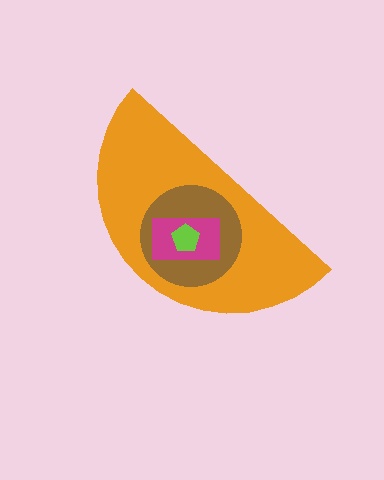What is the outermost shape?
The orange semicircle.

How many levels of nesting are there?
4.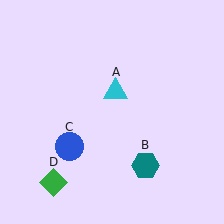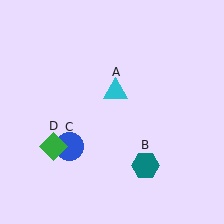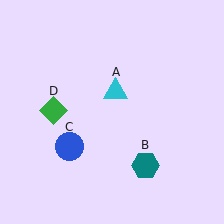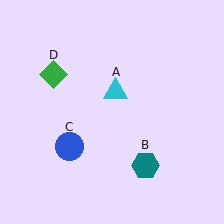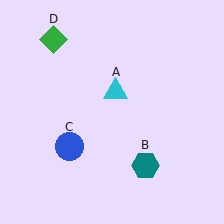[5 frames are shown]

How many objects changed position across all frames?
1 object changed position: green diamond (object D).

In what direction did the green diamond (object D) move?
The green diamond (object D) moved up.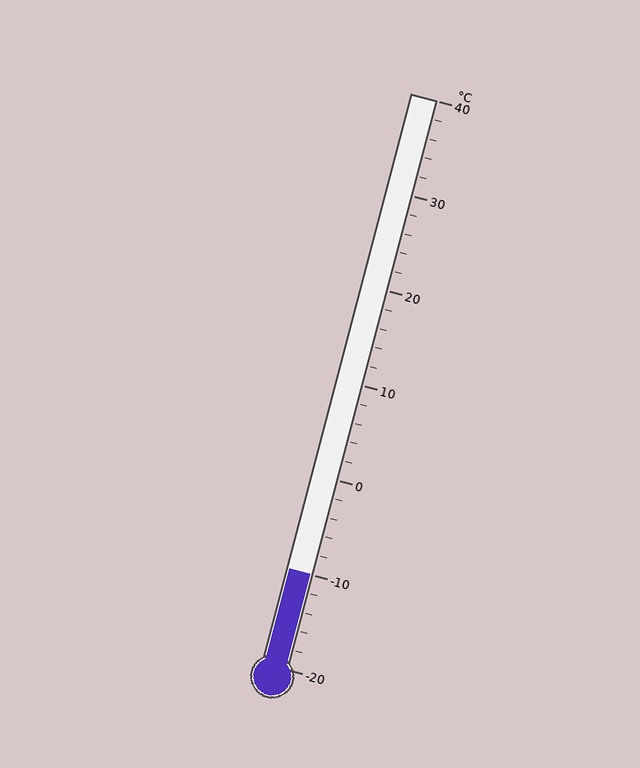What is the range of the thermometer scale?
The thermometer scale ranges from -20°C to 40°C.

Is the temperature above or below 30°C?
The temperature is below 30°C.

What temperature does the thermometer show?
The thermometer shows approximately -10°C.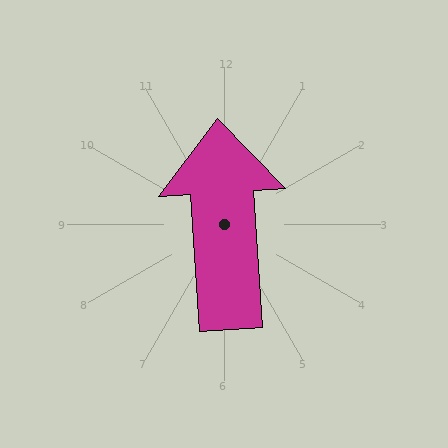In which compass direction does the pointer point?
North.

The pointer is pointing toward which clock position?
Roughly 12 o'clock.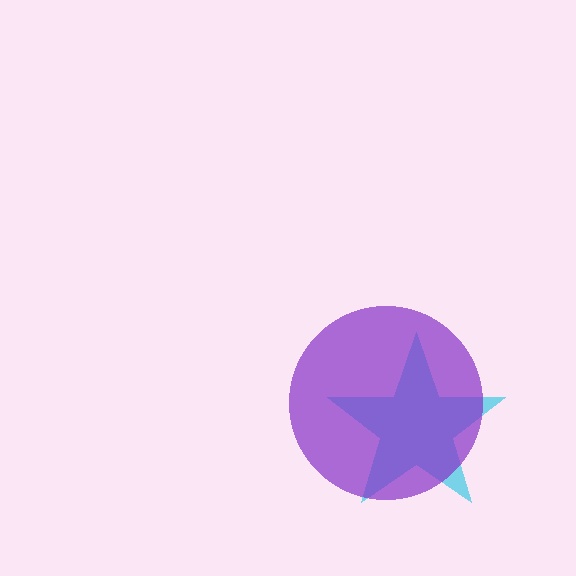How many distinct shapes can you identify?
There are 2 distinct shapes: a cyan star, a purple circle.